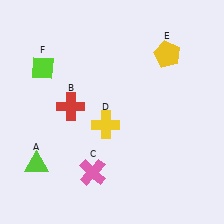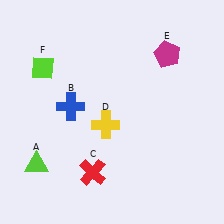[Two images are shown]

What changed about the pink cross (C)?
In Image 1, C is pink. In Image 2, it changed to red.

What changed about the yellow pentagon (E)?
In Image 1, E is yellow. In Image 2, it changed to magenta.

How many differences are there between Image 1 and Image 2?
There are 3 differences between the two images.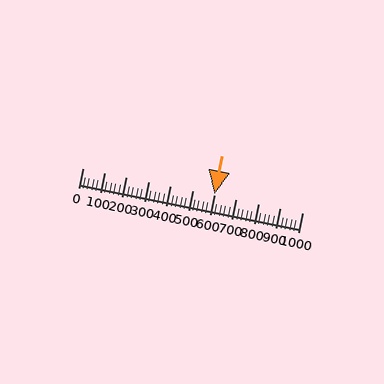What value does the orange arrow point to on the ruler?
The orange arrow points to approximately 600.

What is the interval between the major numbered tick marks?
The major tick marks are spaced 100 units apart.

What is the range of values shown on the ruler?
The ruler shows values from 0 to 1000.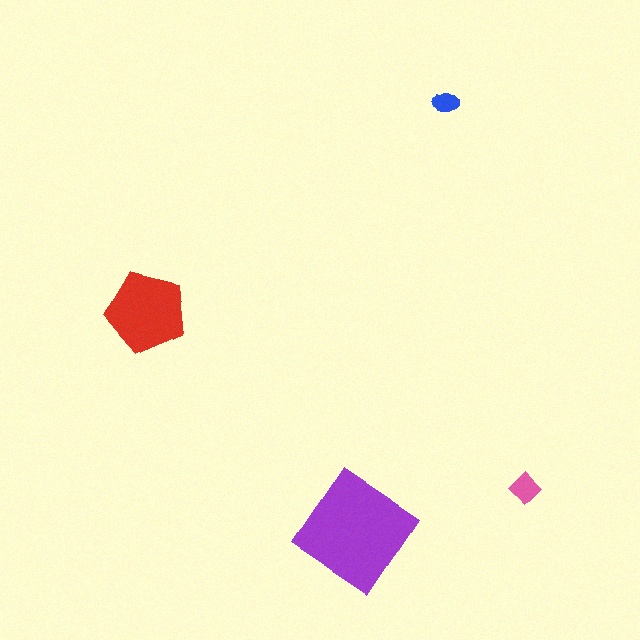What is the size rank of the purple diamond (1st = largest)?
1st.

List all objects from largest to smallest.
The purple diamond, the red pentagon, the pink diamond, the blue ellipse.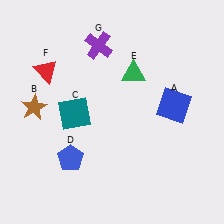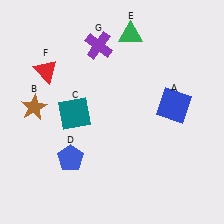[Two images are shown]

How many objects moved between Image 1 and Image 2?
1 object moved between the two images.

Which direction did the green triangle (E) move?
The green triangle (E) moved up.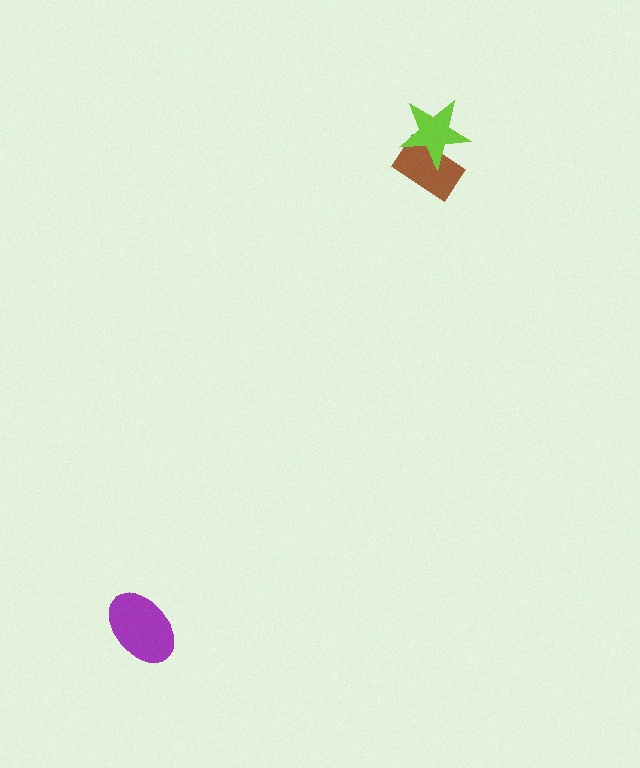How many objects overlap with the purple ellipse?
0 objects overlap with the purple ellipse.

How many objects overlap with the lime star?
1 object overlaps with the lime star.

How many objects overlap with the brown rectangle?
1 object overlaps with the brown rectangle.